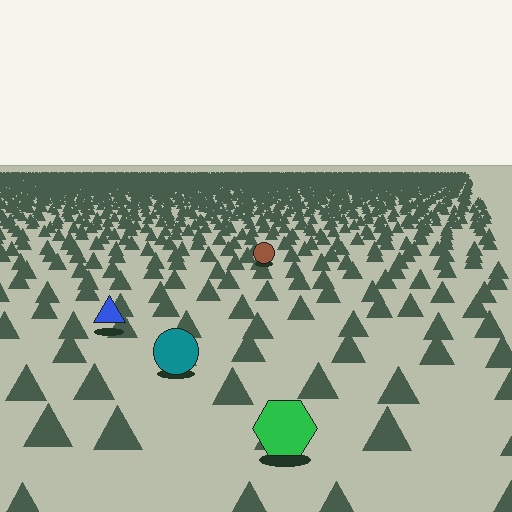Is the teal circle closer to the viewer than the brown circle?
Yes. The teal circle is closer — you can tell from the texture gradient: the ground texture is coarser near it.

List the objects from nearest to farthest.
From nearest to farthest: the green hexagon, the teal circle, the blue triangle, the brown circle.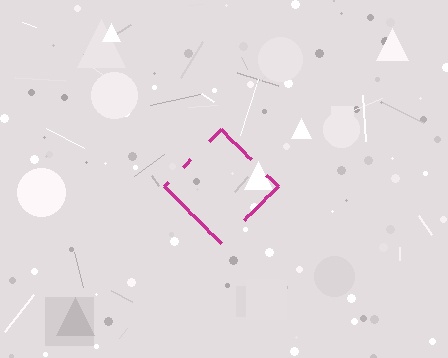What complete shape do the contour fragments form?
The contour fragments form a diamond.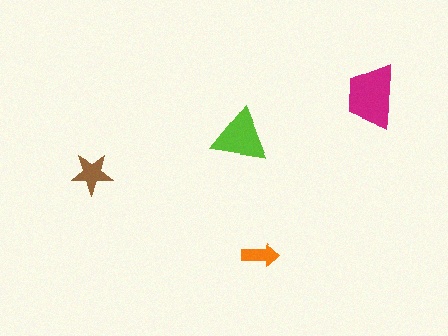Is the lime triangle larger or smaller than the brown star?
Larger.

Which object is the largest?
The magenta trapezoid.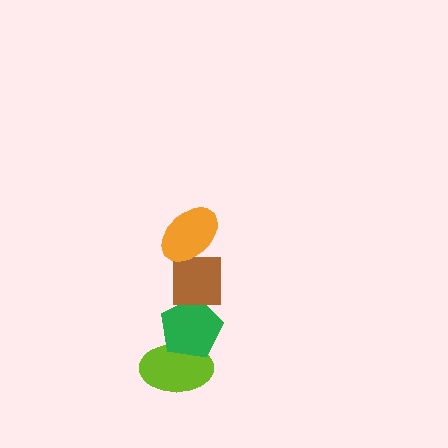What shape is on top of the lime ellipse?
The green pentagon is on top of the lime ellipse.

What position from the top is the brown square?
The brown square is 2nd from the top.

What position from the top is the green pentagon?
The green pentagon is 3rd from the top.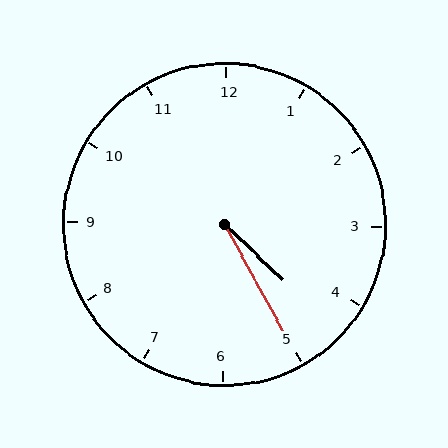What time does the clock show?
4:25.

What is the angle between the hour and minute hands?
Approximately 18 degrees.